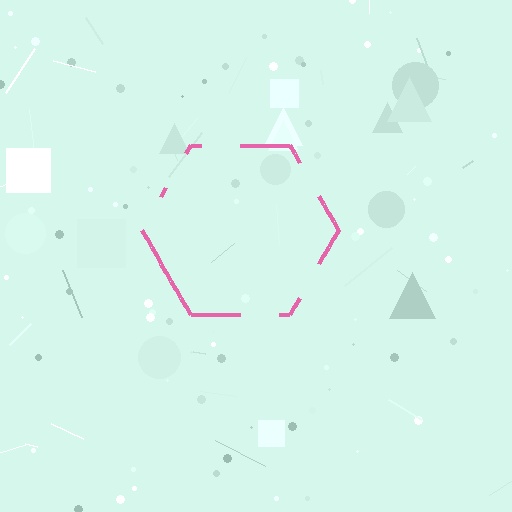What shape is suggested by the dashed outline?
The dashed outline suggests a hexagon.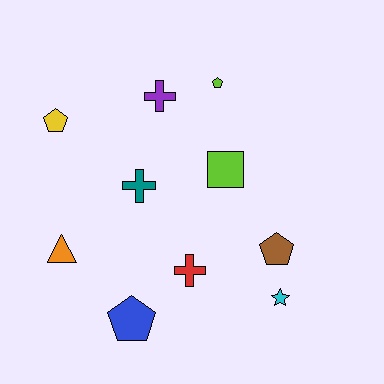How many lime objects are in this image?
There are 2 lime objects.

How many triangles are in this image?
There is 1 triangle.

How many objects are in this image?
There are 10 objects.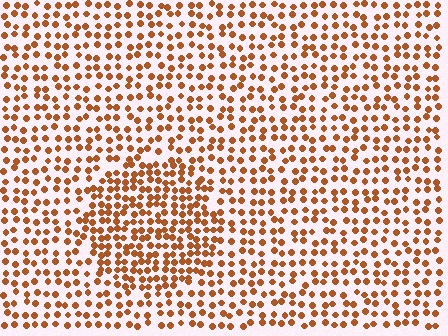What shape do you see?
I see a circle.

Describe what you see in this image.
The image contains small brown elements arranged at two different densities. A circle-shaped region is visible where the elements are more densely packed than the surrounding area.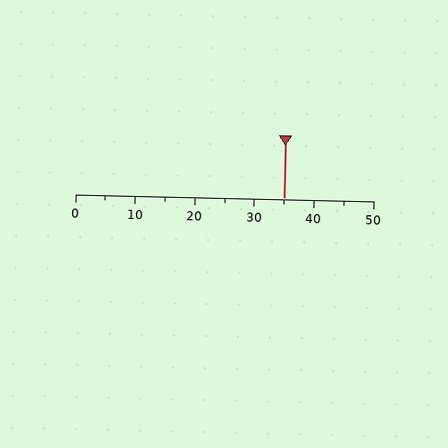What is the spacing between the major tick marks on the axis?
The major ticks are spaced 10 apart.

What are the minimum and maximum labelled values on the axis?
The axis runs from 0 to 50.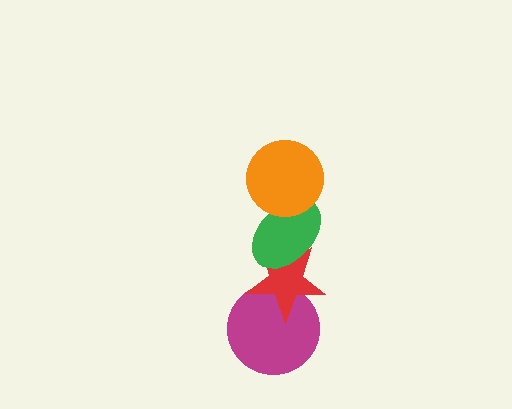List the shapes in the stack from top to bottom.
From top to bottom: the orange circle, the green ellipse, the red star, the magenta circle.